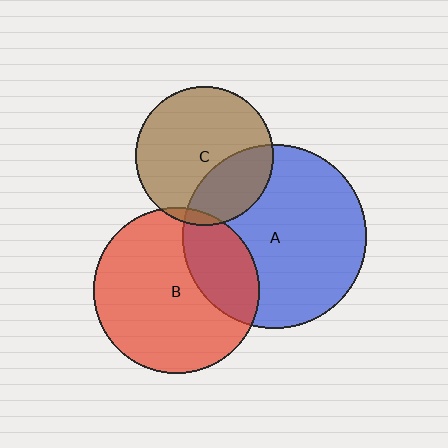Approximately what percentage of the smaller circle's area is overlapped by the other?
Approximately 25%.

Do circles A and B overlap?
Yes.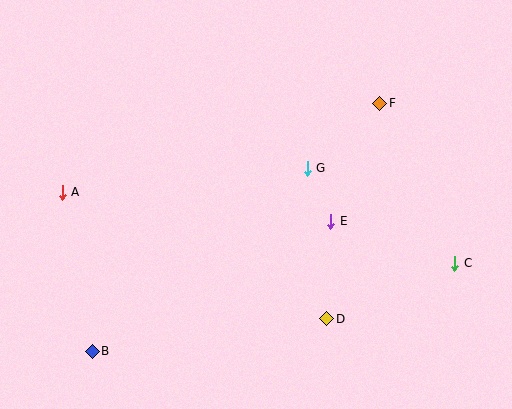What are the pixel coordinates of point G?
Point G is at (307, 168).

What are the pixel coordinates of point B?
Point B is at (92, 351).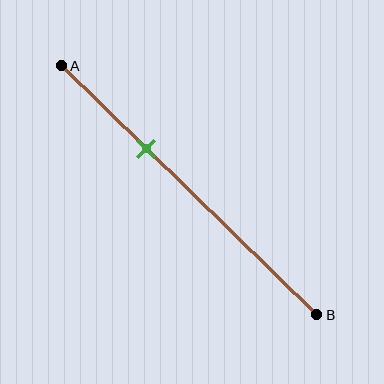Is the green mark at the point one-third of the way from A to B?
Yes, the mark is approximately at the one-third point.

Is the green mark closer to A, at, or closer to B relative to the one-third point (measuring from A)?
The green mark is approximately at the one-third point of segment AB.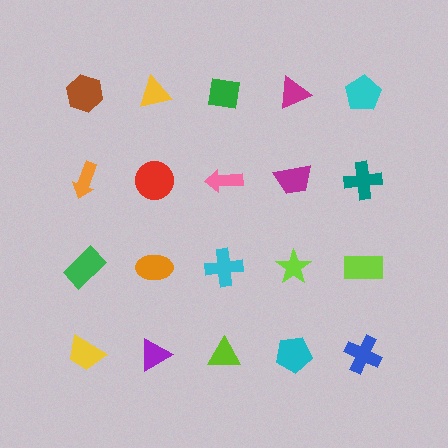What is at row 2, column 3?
A pink arrow.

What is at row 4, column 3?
A lime triangle.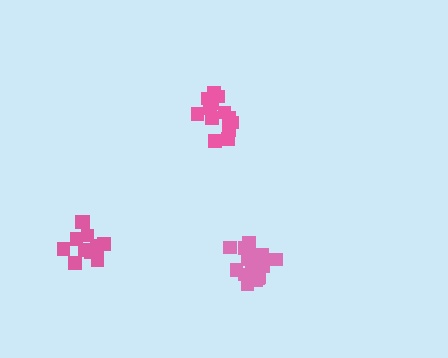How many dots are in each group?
Group 1: 13 dots, Group 2: 15 dots, Group 3: 19 dots (47 total).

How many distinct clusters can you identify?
There are 3 distinct clusters.